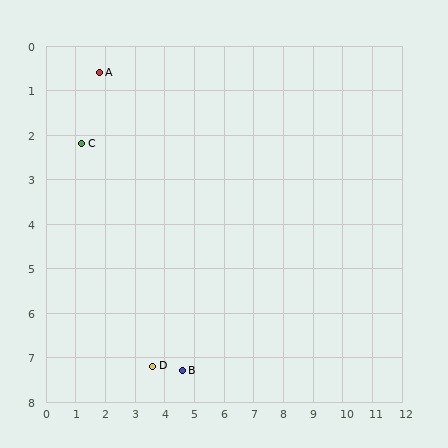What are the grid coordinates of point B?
Point B is at approximately (4.6, 7.3).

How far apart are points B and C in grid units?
Points B and C are about 6.1 grid units apart.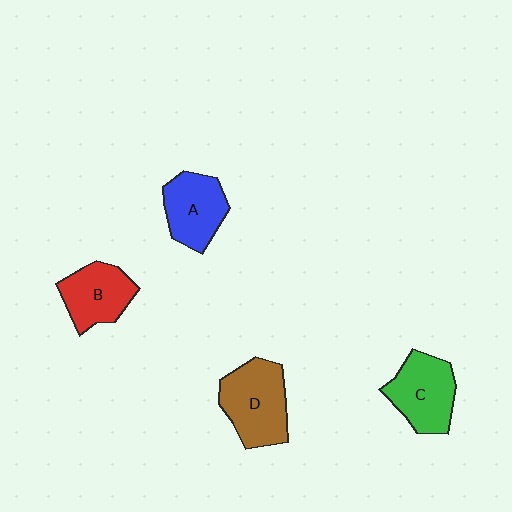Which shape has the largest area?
Shape D (brown).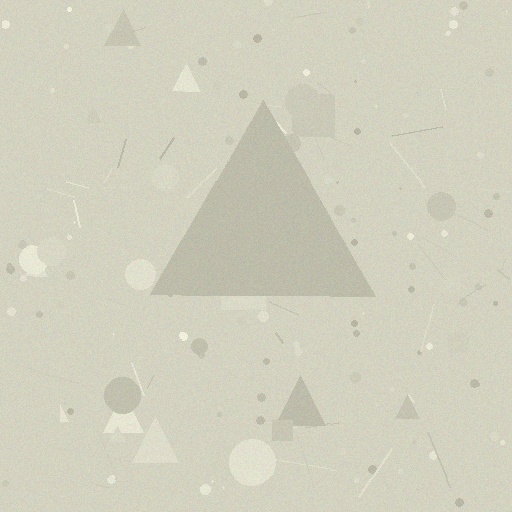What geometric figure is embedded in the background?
A triangle is embedded in the background.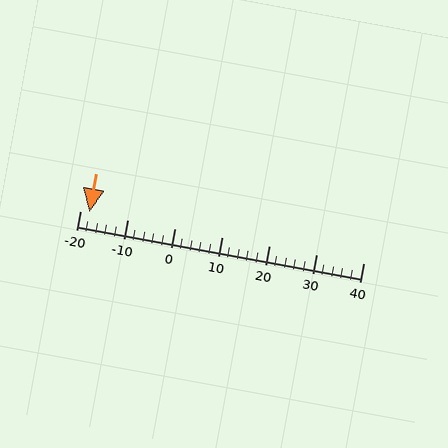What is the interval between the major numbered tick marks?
The major tick marks are spaced 10 units apart.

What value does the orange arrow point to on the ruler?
The orange arrow points to approximately -18.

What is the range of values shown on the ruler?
The ruler shows values from -20 to 40.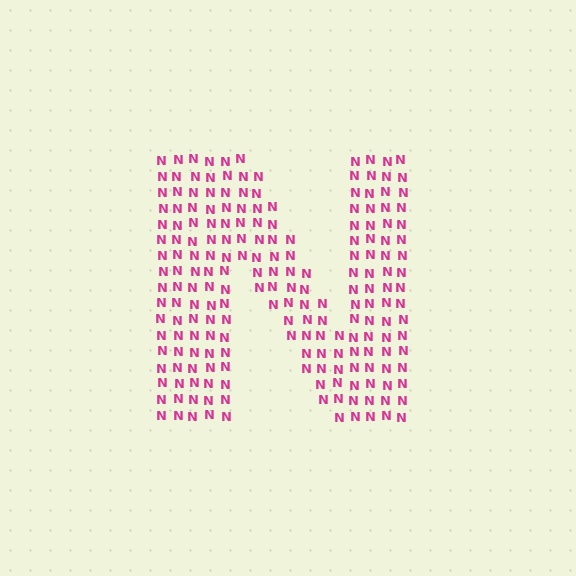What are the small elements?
The small elements are letter N's.